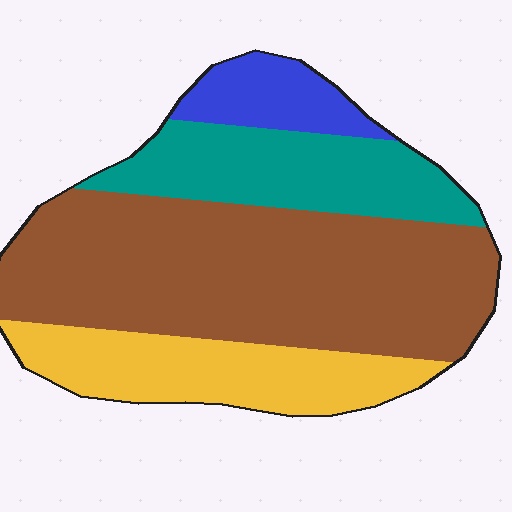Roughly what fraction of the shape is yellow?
Yellow covers roughly 20% of the shape.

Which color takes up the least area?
Blue, at roughly 10%.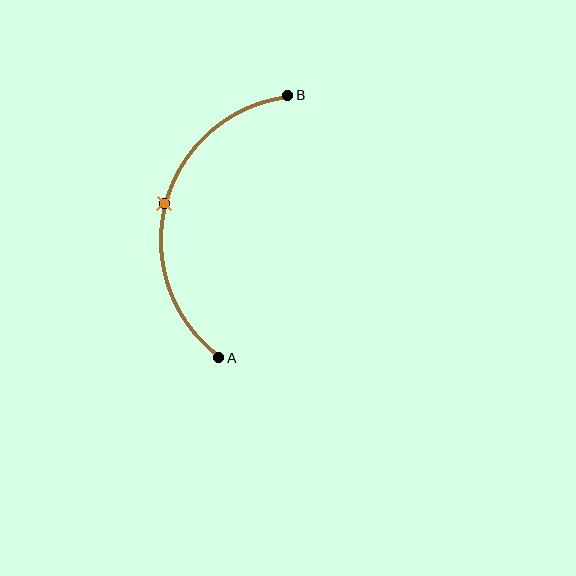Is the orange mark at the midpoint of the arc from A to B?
Yes. The orange mark lies on the arc at equal arc-length from both A and B — it is the arc midpoint.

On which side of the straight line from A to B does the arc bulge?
The arc bulges to the left of the straight line connecting A and B.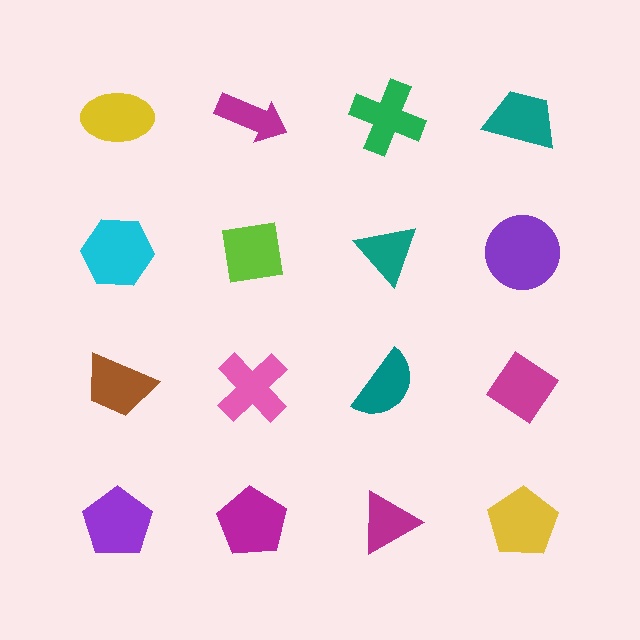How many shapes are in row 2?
4 shapes.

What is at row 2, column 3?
A teal triangle.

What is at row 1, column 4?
A teal trapezoid.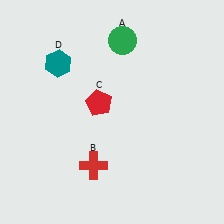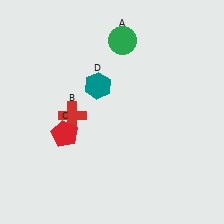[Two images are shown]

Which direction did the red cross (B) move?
The red cross (B) moved up.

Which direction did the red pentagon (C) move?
The red pentagon (C) moved left.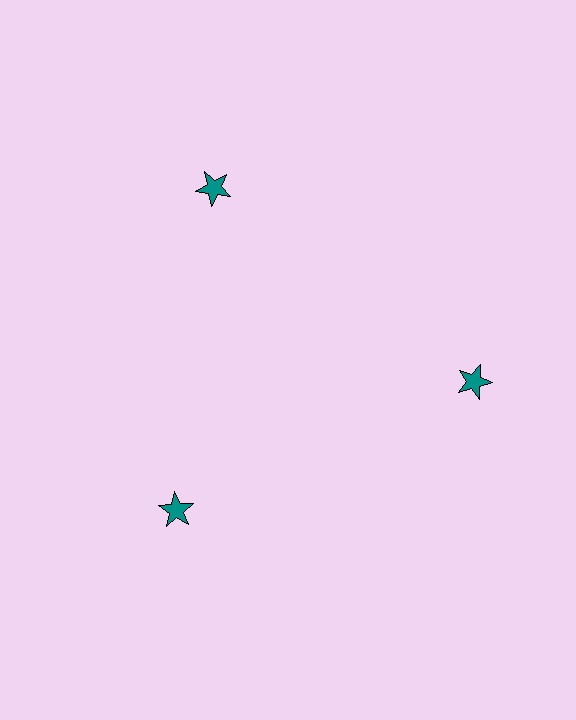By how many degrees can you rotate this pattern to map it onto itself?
The pattern maps onto itself every 120 degrees of rotation.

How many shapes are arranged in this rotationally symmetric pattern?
There are 3 shapes, arranged in 3 groups of 1.